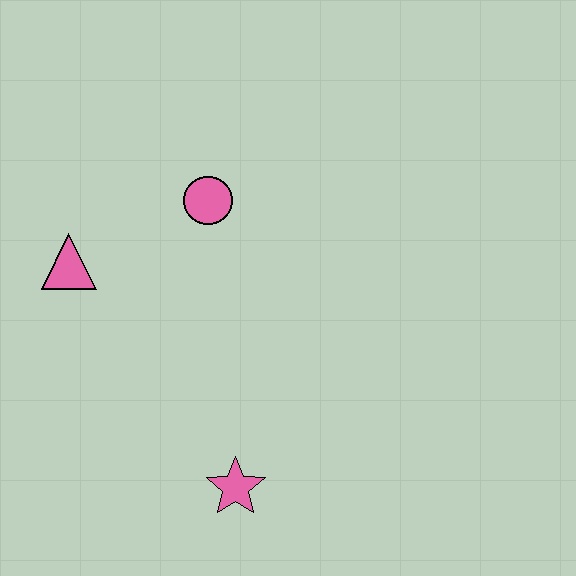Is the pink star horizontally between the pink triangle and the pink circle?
No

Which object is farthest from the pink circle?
The pink star is farthest from the pink circle.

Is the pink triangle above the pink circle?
No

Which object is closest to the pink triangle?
The pink circle is closest to the pink triangle.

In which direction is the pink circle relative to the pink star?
The pink circle is above the pink star.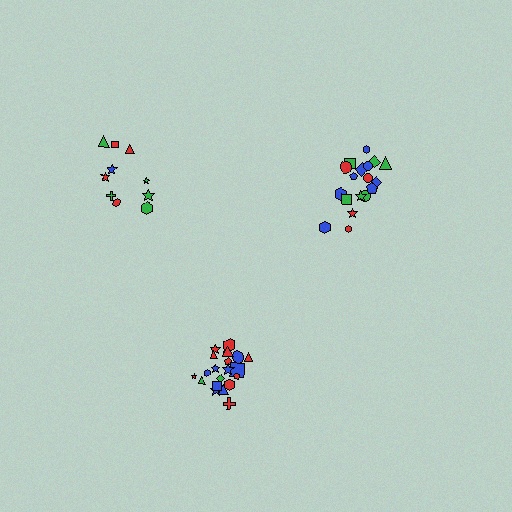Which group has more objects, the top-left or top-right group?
The top-right group.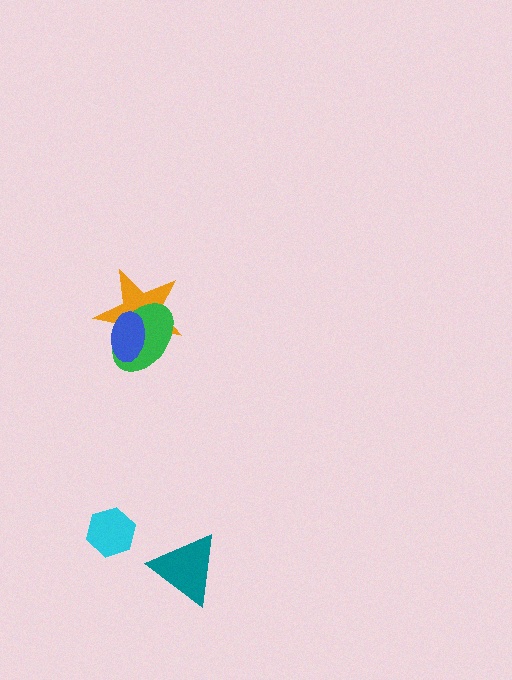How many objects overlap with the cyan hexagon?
0 objects overlap with the cyan hexagon.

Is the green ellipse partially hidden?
Yes, it is partially covered by another shape.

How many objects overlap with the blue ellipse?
2 objects overlap with the blue ellipse.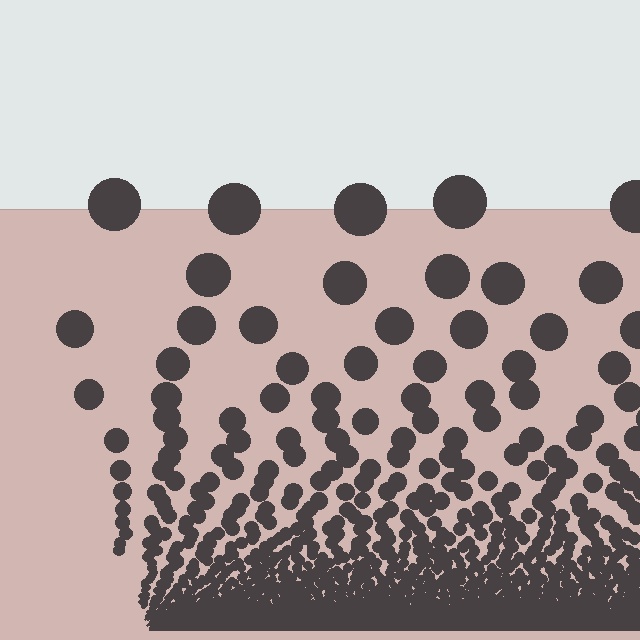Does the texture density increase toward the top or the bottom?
Density increases toward the bottom.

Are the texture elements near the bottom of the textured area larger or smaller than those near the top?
Smaller. The gradient is inverted — elements near the bottom are smaller and denser.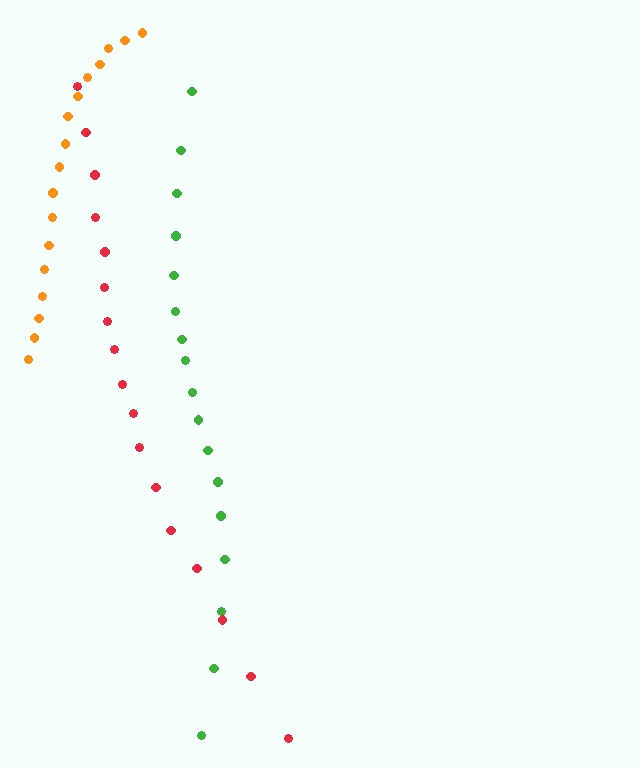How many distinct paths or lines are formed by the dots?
There are 3 distinct paths.